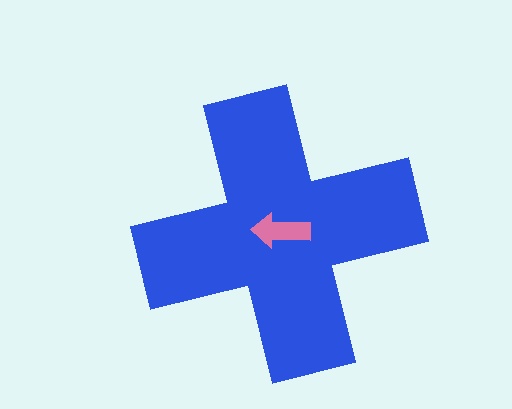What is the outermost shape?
The blue cross.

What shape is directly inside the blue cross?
The pink arrow.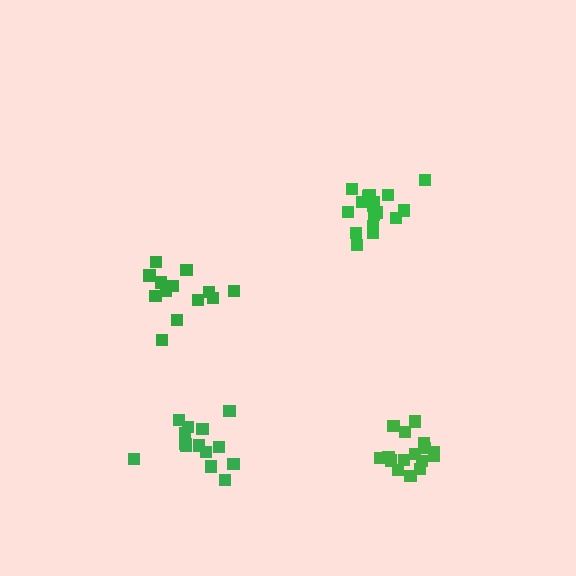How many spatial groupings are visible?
There are 4 spatial groupings.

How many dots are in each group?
Group 1: 13 dots, Group 2: 14 dots, Group 3: 17 dots, Group 4: 16 dots (60 total).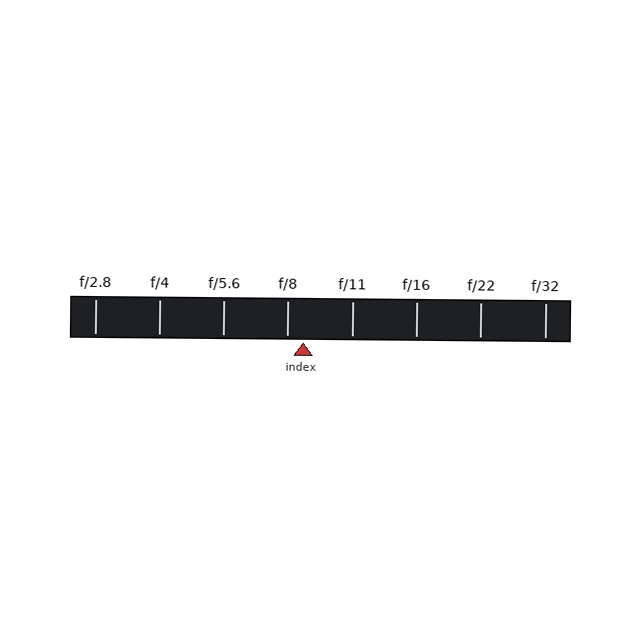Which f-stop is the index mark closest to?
The index mark is closest to f/8.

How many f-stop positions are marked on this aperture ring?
There are 8 f-stop positions marked.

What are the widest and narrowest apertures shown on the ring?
The widest aperture shown is f/2.8 and the narrowest is f/32.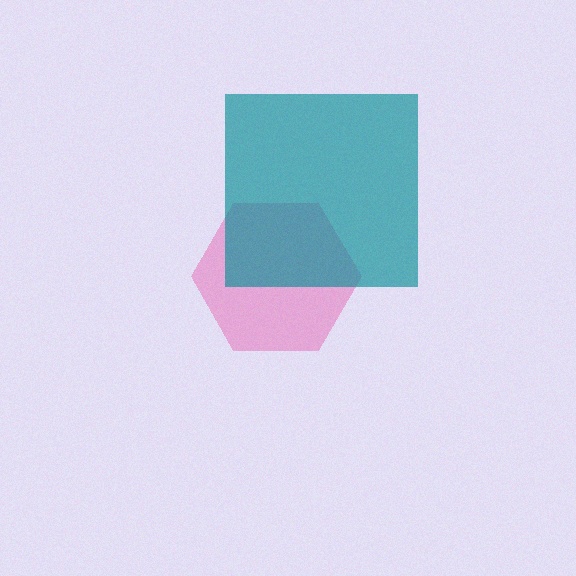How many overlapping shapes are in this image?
There are 2 overlapping shapes in the image.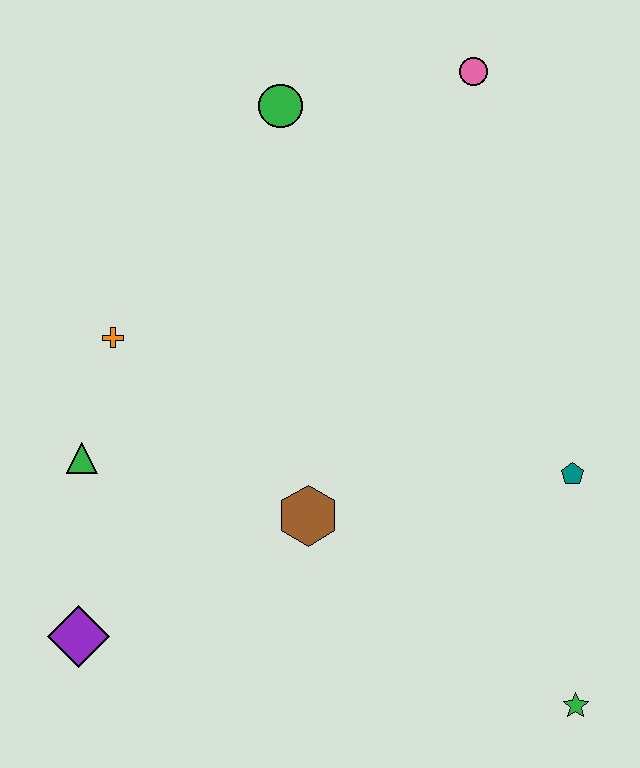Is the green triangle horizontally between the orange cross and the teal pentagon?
No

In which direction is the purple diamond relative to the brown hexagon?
The purple diamond is to the left of the brown hexagon.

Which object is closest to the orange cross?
The green triangle is closest to the orange cross.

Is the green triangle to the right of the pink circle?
No